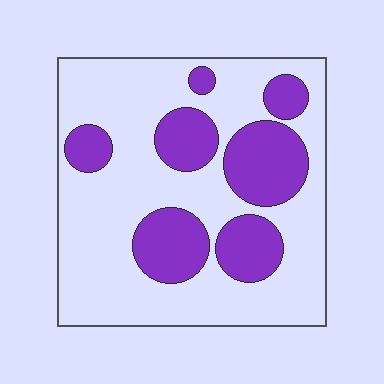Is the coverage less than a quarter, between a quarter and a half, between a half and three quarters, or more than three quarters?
Between a quarter and a half.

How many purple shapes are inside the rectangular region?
7.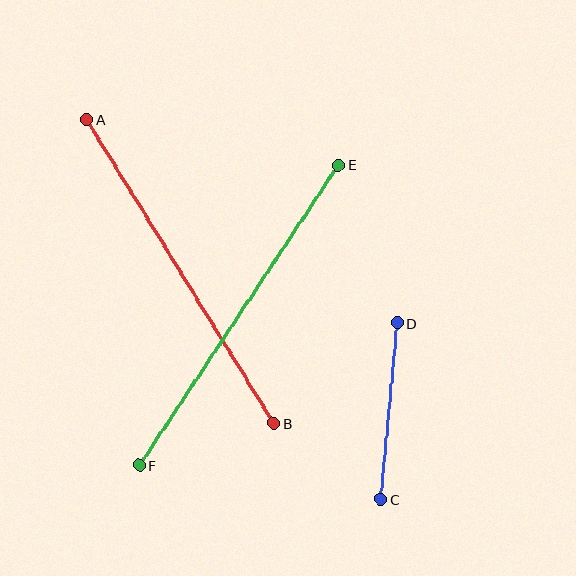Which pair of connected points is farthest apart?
Points E and F are farthest apart.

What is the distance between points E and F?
The distance is approximately 360 pixels.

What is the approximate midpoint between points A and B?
The midpoint is at approximately (180, 271) pixels.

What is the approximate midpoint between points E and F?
The midpoint is at approximately (239, 315) pixels.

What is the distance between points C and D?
The distance is approximately 177 pixels.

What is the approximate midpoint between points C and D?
The midpoint is at approximately (389, 411) pixels.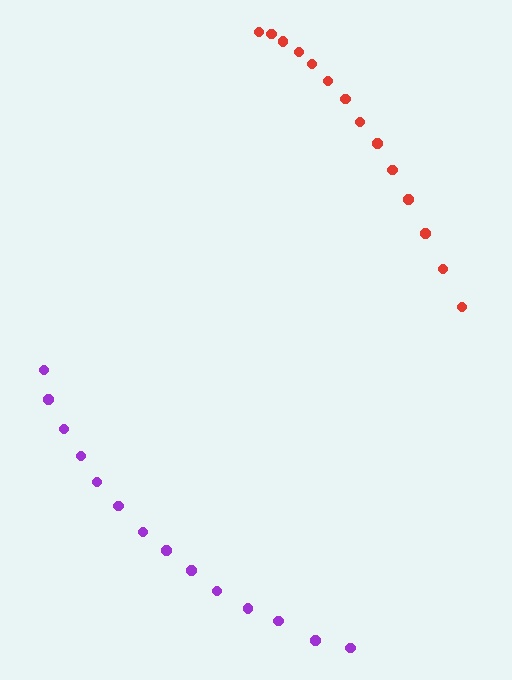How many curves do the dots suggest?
There are 2 distinct paths.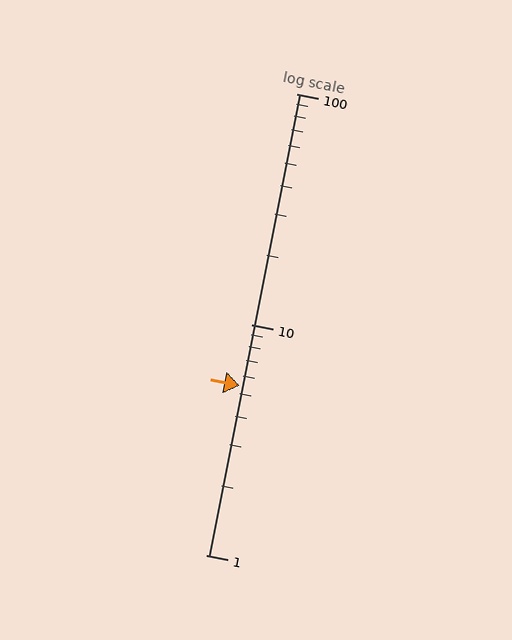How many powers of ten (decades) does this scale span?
The scale spans 2 decades, from 1 to 100.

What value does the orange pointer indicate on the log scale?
The pointer indicates approximately 5.4.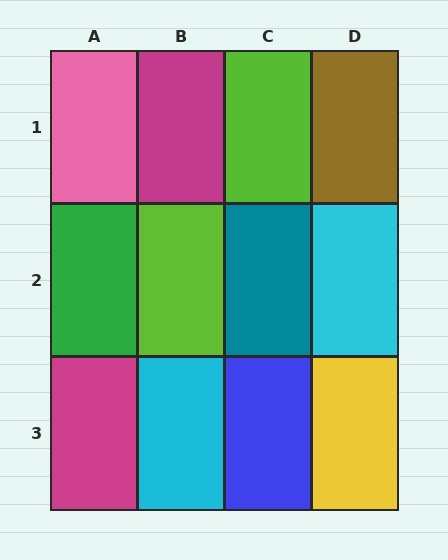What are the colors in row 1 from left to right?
Pink, magenta, lime, brown.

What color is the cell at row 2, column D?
Cyan.